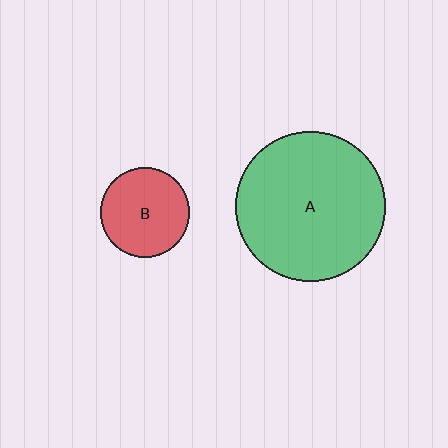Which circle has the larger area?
Circle A (green).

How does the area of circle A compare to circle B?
Approximately 2.8 times.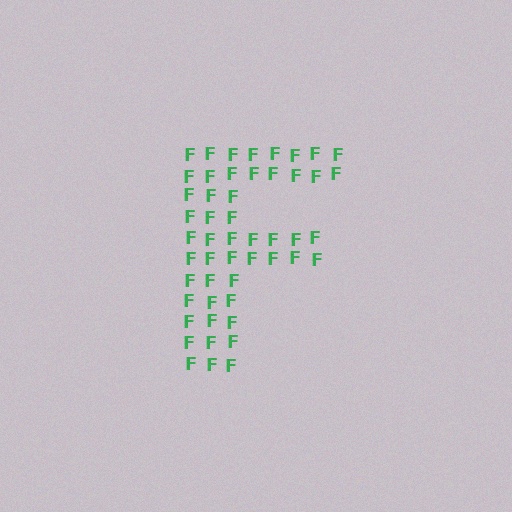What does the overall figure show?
The overall figure shows the letter F.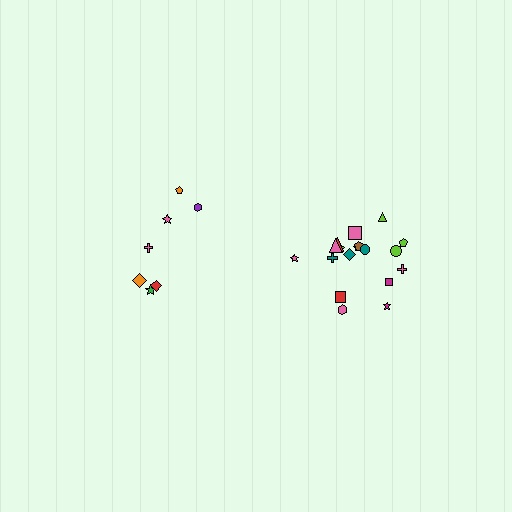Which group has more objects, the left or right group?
The right group.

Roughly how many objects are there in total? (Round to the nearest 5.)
Roughly 25 objects in total.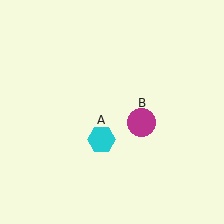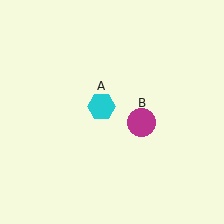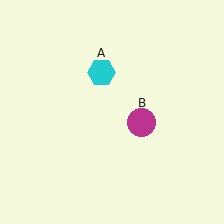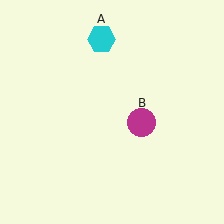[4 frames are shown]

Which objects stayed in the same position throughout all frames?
Magenta circle (object B) remained stationary.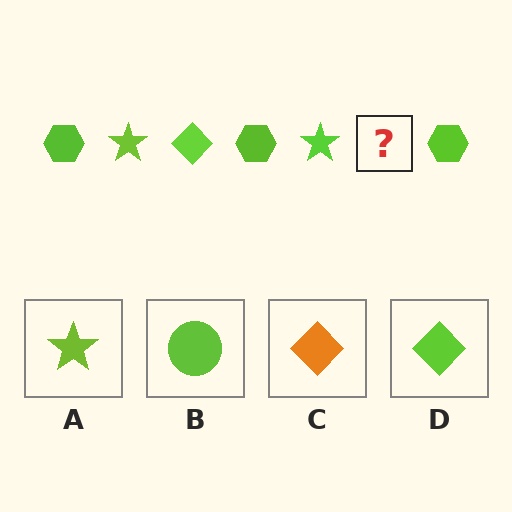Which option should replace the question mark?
Option D.